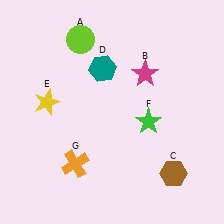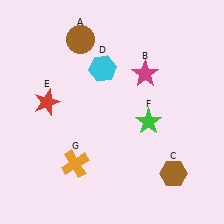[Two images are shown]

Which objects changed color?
A changed from lime to brown. D changed from teal to cyan. E changed from yellow to red.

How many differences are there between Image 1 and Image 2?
There are 3 differences between the two images.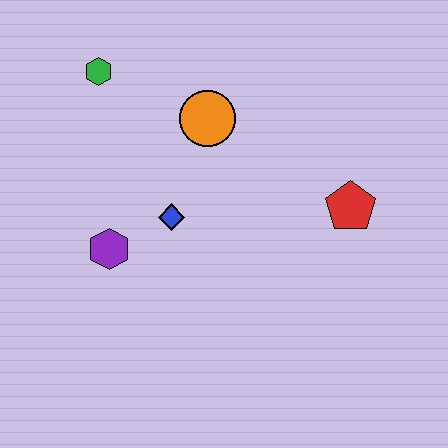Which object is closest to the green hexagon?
The orange circle is closest to the green hexagon.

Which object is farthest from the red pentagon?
The green hexagon is farthest from the red pentagon.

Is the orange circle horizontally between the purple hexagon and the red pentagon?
Yes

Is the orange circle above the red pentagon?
Yes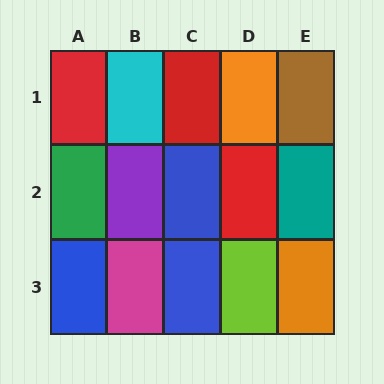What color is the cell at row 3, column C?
Blue.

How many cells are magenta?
1 cell is magenta.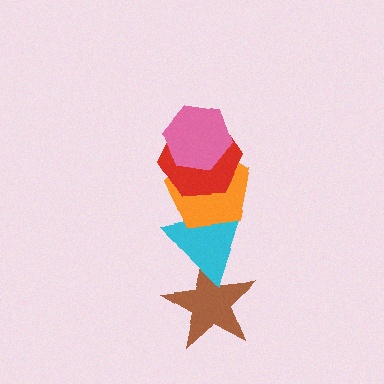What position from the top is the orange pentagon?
The orange pentagon is 3rd from the top.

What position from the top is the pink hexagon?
The pink hexagon is 1st from the top.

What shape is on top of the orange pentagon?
The red hexagon is on top of the orange pentagon.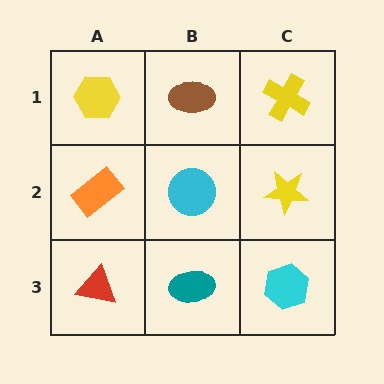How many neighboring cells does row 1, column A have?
2.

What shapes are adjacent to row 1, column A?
An orange rectangle (row 2, column A), a brown ellipse (row 1, column B).